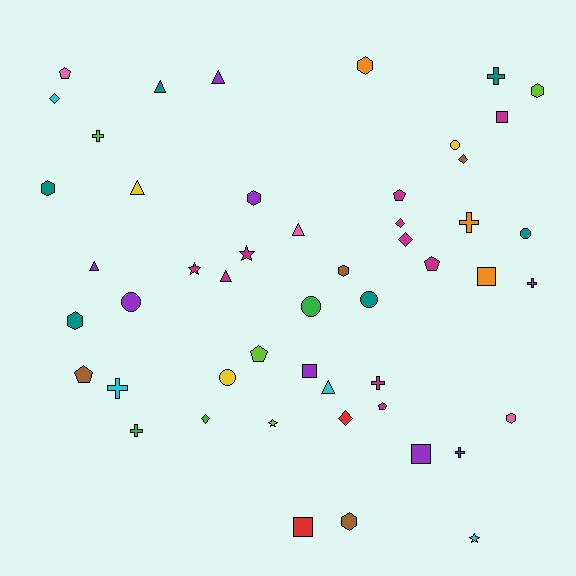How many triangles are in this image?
There are 7 triangles.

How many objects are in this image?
There are 50 objects.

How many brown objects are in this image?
There are 4 brown objects.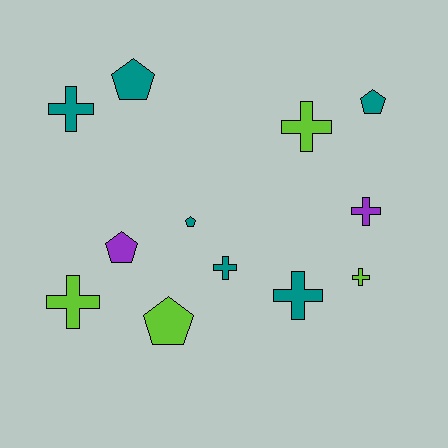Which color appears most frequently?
Teal, with 6 objects.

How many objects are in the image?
There are 12 objects.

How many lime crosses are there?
There are 3 lime crosses.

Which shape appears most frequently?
Cross, with 7 objects.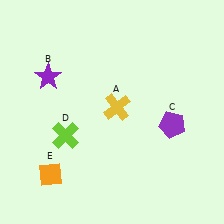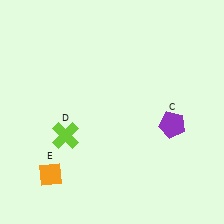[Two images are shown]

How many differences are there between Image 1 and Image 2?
There are 2 differences between the two images.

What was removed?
The yellow cross (A), the purple star (B) were removed in Image 2.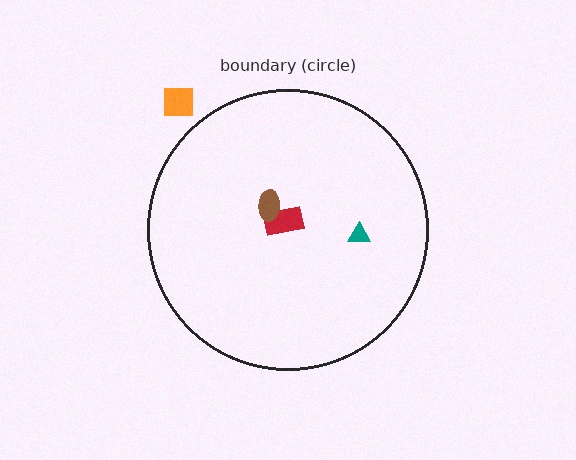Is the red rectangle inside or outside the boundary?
Inside.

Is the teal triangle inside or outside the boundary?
Inside.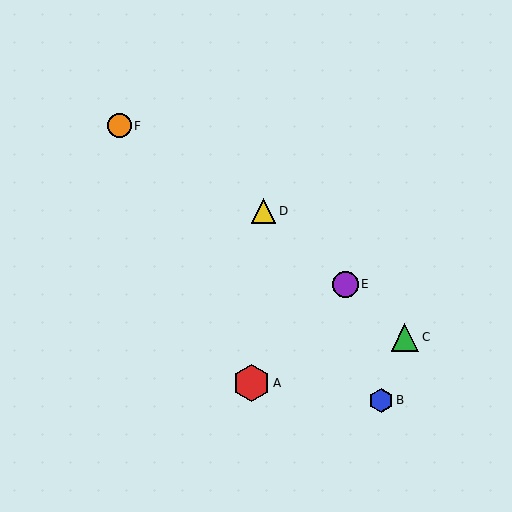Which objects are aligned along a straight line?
Objects C, D, E are aligned along a straight line.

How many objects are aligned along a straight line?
3 objects (C, D, E) are aligned along a straight line.